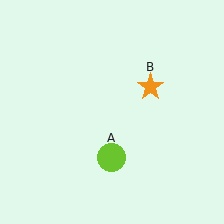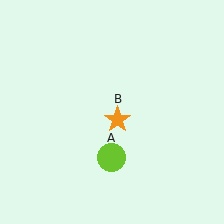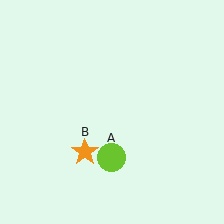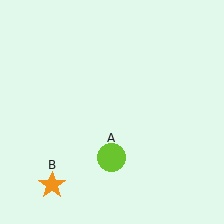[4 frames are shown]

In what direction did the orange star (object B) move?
The orange star (object B) moved down and to the left.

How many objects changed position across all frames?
1 object changed position: orange star (object B).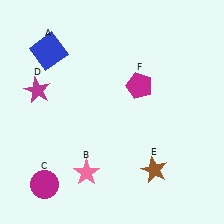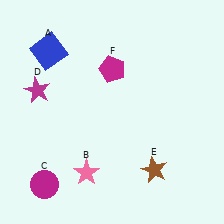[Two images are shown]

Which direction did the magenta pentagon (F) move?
The magenta pentagon (F) moved left.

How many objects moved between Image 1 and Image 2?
1 object moved between the two images.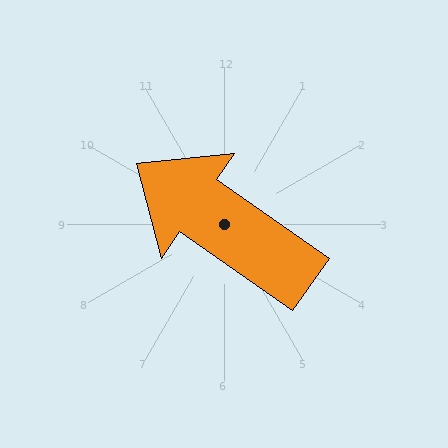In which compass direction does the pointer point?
Northwest.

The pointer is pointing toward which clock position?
Roughly 10 o'clock.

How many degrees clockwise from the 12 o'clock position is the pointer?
Approximately 305 degrees.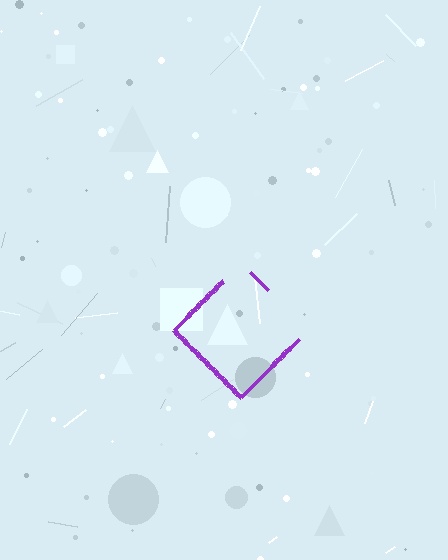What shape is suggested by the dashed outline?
The dashed outline suggests a diamond.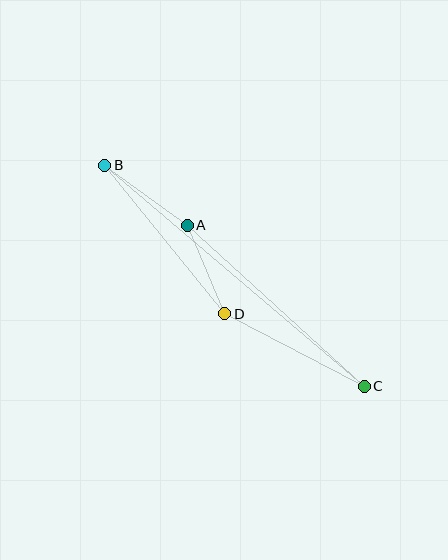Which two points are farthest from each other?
Points B and C are farthest from each other.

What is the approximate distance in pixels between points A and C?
The distance between A and C is approximately 239 pixels.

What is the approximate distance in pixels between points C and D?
The distance between C and D is approximately 157 pixels.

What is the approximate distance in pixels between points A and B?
The distance between A and B is approximately 102 pixels.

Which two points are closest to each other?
Points A and D are closest to each other.